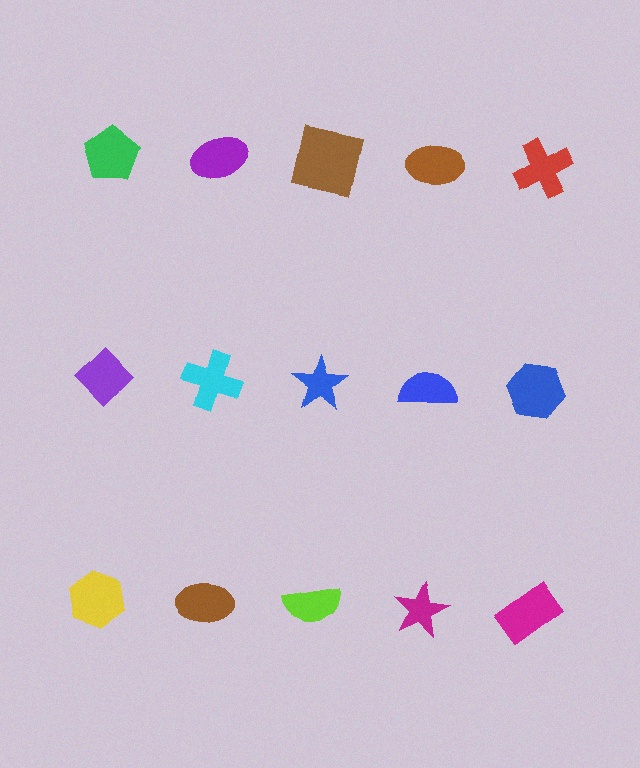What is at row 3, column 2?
A brown ellipse.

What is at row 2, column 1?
A purple diamond.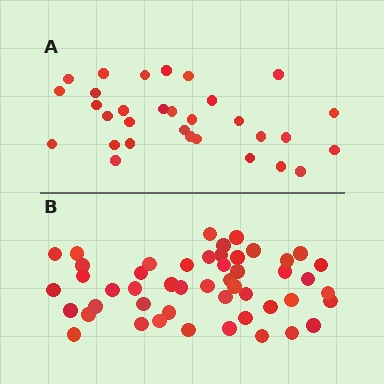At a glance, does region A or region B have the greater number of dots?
Region B (the bottom region) has more dots.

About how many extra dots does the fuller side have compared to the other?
Region B has approximately 20 more dots than region A.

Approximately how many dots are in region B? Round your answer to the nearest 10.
About 50 dots. (The exact count is 49, which rounds to 50.)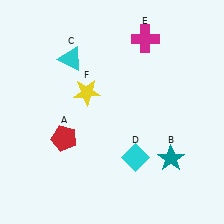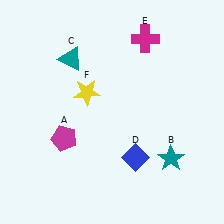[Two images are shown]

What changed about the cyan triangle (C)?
In Image 1, C is cyan. In Image 2, it changed to teal.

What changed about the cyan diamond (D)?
In Image 1, D is cyan. In Image 2, it changed to blue.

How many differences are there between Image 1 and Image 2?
There are 3 differences between the two images.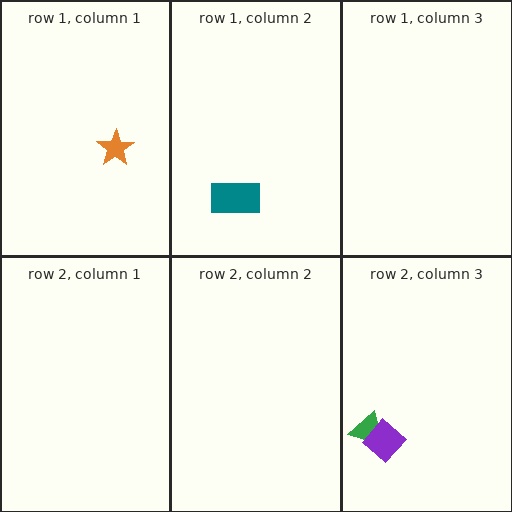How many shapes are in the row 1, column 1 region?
1.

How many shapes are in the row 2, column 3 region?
2.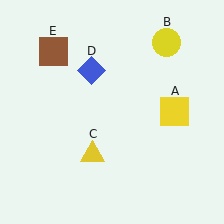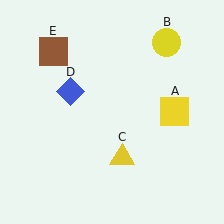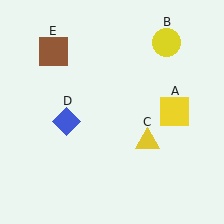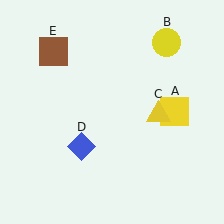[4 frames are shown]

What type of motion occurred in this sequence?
The yellow triangle (object C), blue diamond (object D) rotated counterclockwise around the center of the scene.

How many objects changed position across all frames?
2 objects changed position: yellow triangle (object C), blue diamond (object D).